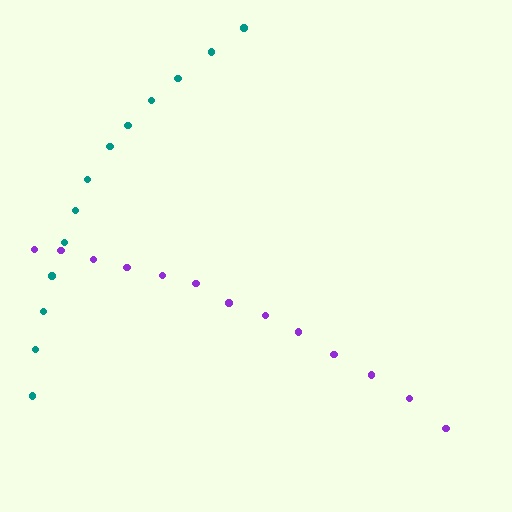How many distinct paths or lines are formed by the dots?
There are 2 distinct paths.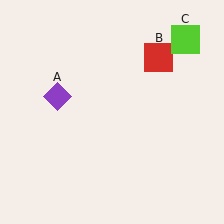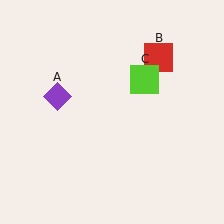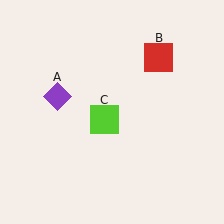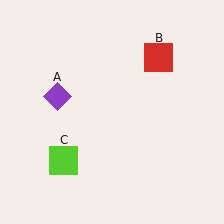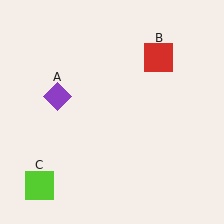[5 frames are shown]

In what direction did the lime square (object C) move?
The lime square (object C) moved down and to the left.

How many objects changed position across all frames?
1 object changed position: lime square (object C).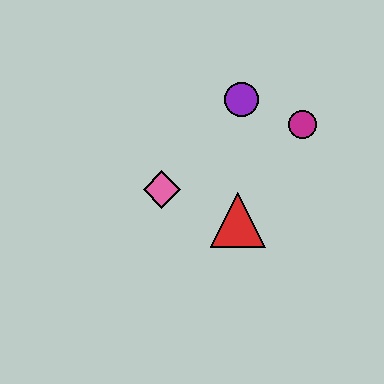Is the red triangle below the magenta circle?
Yes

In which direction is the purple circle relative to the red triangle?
The purple circle is above the red triangle.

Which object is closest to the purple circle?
The magenta circle is closest to the purple circle.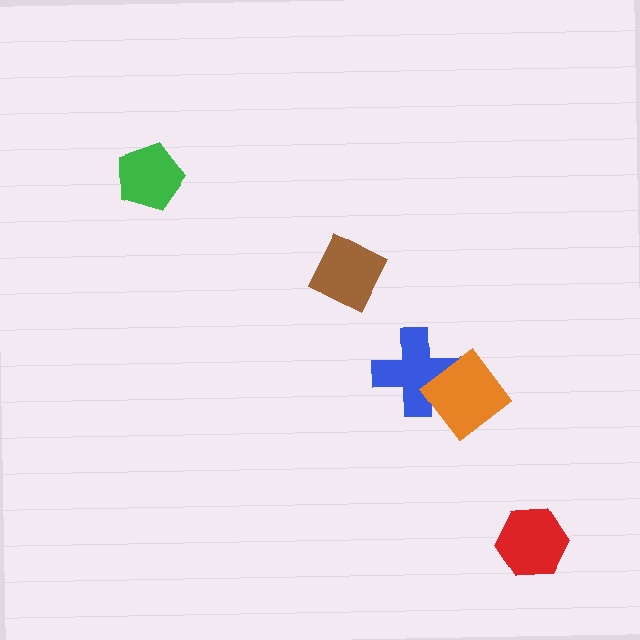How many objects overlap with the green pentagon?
0 objects overlap with the green pentagon.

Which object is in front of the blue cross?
The orange diamond is in front of the blue cross.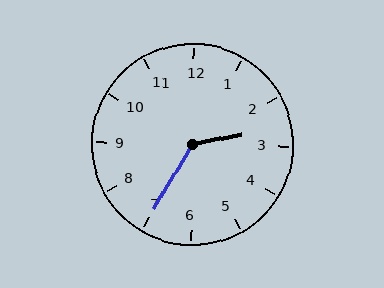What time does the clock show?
2:35.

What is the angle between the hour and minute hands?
Approximately 132 degrees.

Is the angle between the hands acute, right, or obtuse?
It is obtuse.